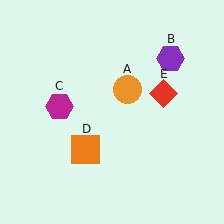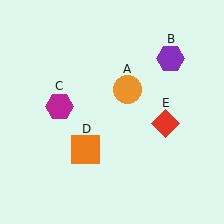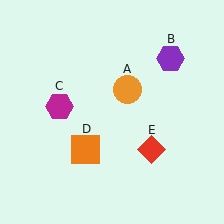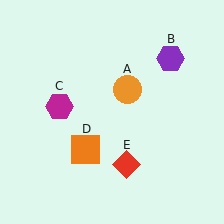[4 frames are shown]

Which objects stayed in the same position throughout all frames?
Orange circle (object A) and purple hexagon (object B) and magenta hexagon (object C) and orange square (object D) remained stationary.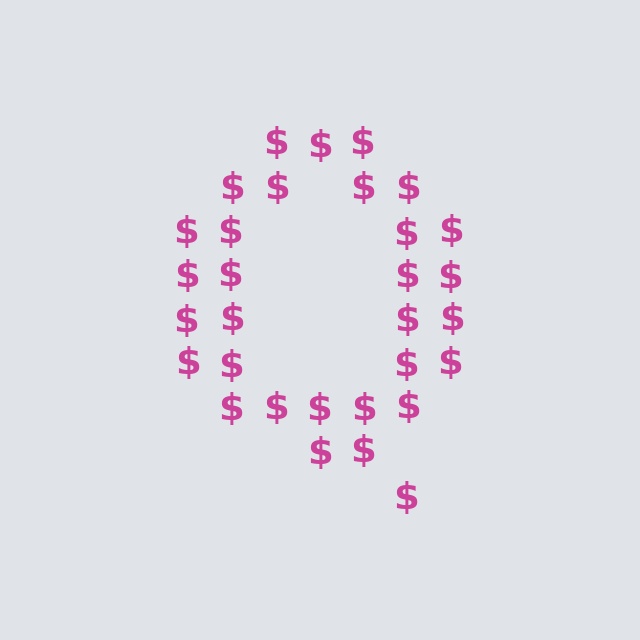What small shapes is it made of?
It is made of small dollar signs.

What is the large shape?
The large shape is the letter Q.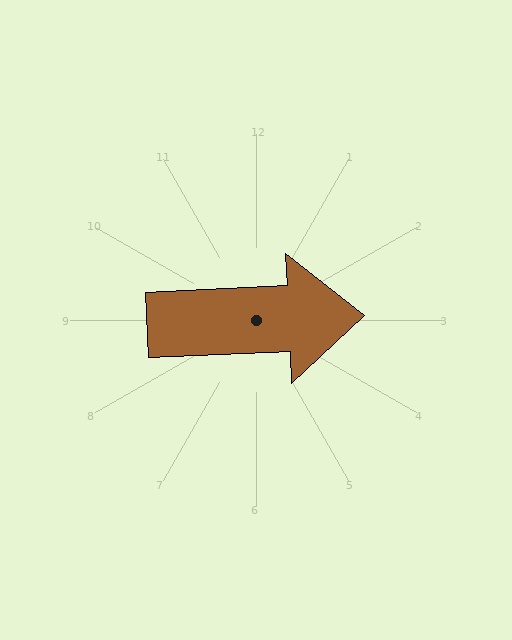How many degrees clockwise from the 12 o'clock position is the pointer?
Approximately 87 degrees.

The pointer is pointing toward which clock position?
Roughly 3 o'clock.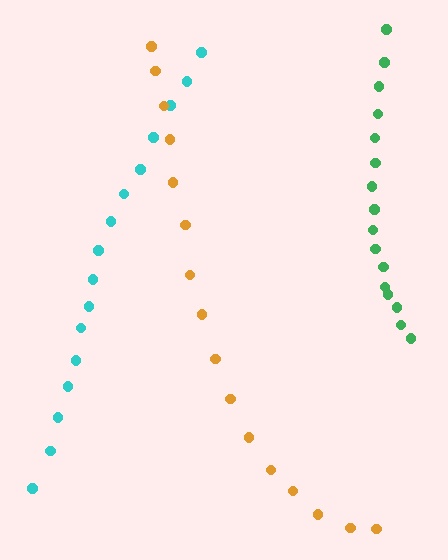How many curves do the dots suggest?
There are 3 distinct paths.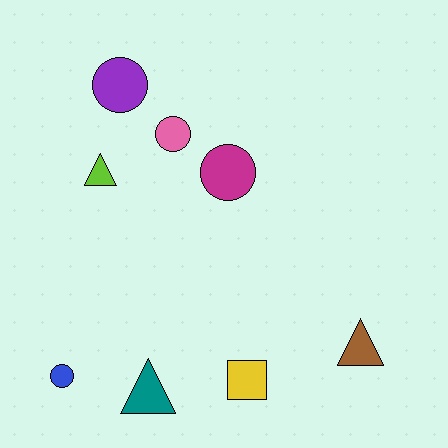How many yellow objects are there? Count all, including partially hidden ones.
There is 1 yellow object.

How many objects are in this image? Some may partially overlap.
There are 8 objects.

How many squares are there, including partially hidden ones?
There is 1 square.